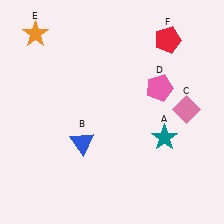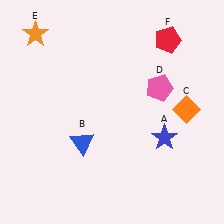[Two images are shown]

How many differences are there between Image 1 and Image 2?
There are 2 differences between the two images.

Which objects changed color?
A changed from teal to blue. C changed from pink to orange.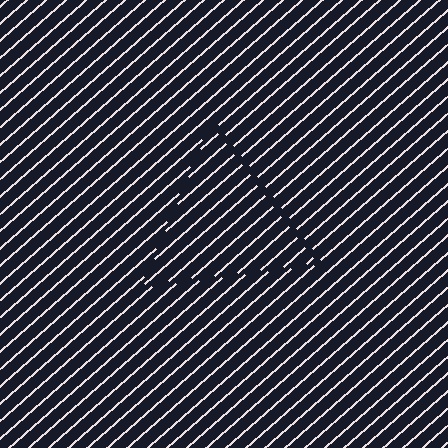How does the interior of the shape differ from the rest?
The interior of the shape contains the same grating, shifted by half a period — the contour is defined by the phase discontinuity where line-ends from the inner and outer gratings abut.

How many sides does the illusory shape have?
3 sides — the line-ends trace a triangle.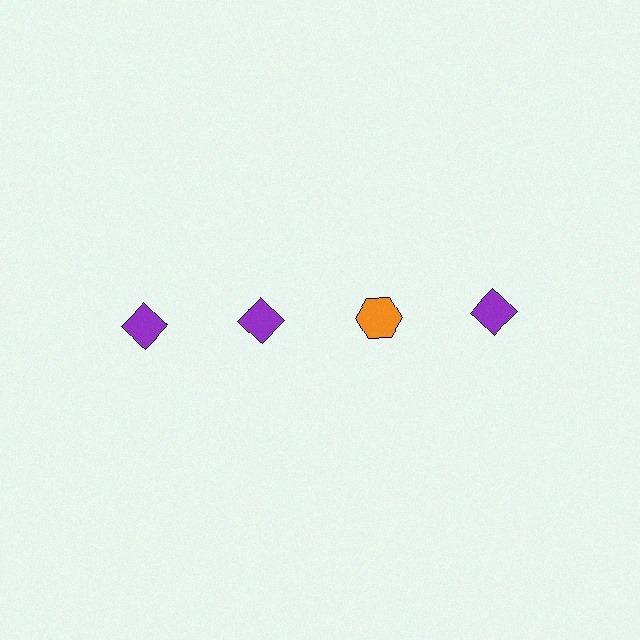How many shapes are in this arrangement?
There are 4 shapes arranged in a grid pattern.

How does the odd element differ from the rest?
It differs in both color (orange instead of purple) and shape (hexagon instead of diamond).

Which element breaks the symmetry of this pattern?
The orange hexagon in the top row, center column breaks the symmetry. All other shapes are purple diamonds.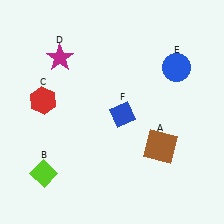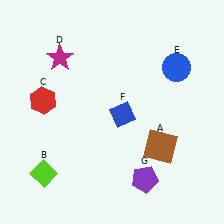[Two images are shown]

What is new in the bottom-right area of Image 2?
A purple pentagon (G) was added in the bottom-right area of Image 2.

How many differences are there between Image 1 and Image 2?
There is 1 difference between the two images.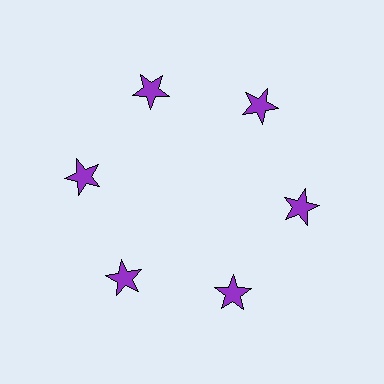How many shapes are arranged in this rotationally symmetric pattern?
There are 6 shapes, arranged in 6 groups of 1.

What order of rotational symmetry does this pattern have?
This pattern has 6-fold rotational symmetry.